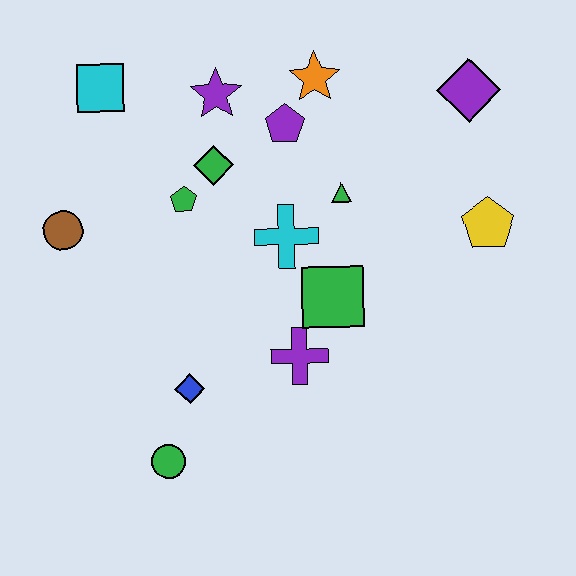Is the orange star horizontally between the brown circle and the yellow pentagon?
Yes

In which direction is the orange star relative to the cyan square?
The orange star is to the right of the cyan square.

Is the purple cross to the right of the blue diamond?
Yes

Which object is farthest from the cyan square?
The yellow pentagon is farthest from the cyan square.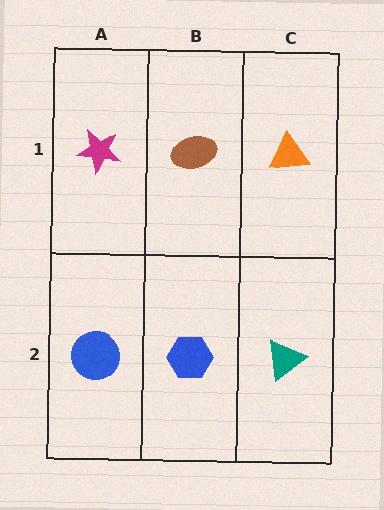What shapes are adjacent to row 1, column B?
A blue hexagon (row 2, column B), a magenta star (row 1, column A), an orange triangle (row 1, column C).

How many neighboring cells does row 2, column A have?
2.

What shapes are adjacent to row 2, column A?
A magenta star (row 1, column A), a blue hexagon (row 2, column B).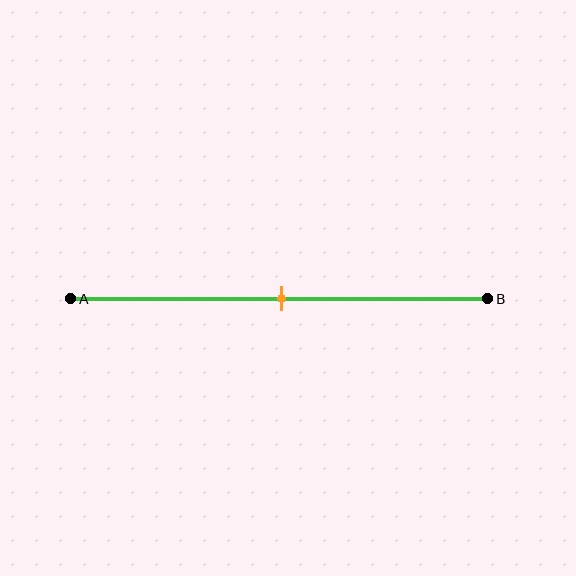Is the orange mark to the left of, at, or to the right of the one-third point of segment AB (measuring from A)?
The orange mark is to the right of the one-third point of segment AB.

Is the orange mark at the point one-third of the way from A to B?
No, the mark is at about 50% from A, not at the 33% one-third point.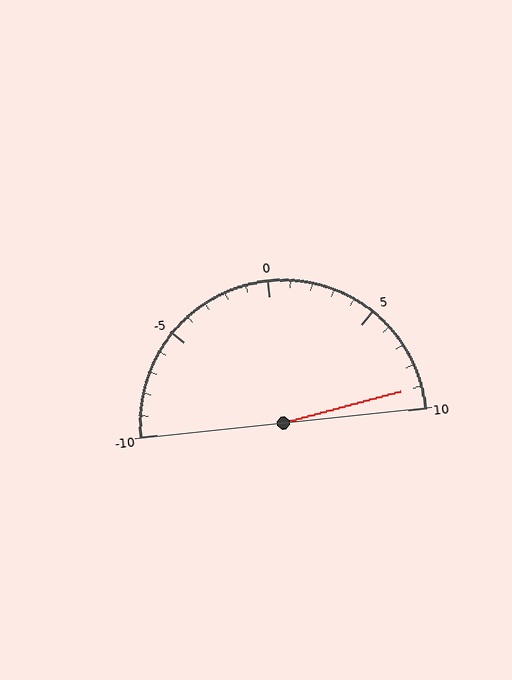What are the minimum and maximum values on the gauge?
The gauge ranges from -10 to 10.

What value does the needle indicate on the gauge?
The needle indicates approximately 9.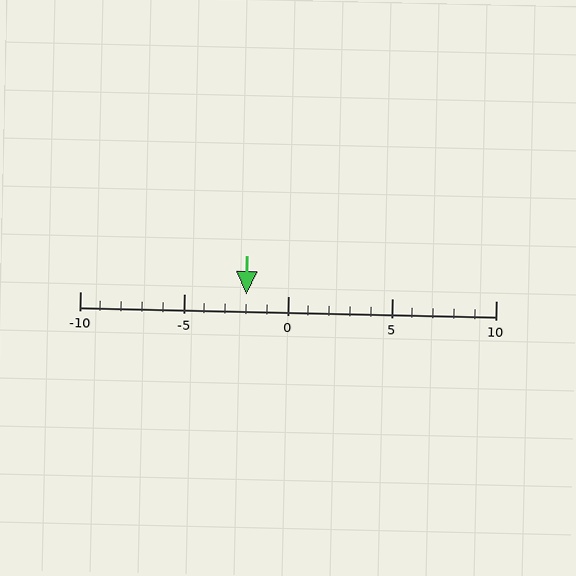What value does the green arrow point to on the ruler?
The green arrow points to approximately -2.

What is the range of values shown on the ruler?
The ruler shows values from -10 to 10.